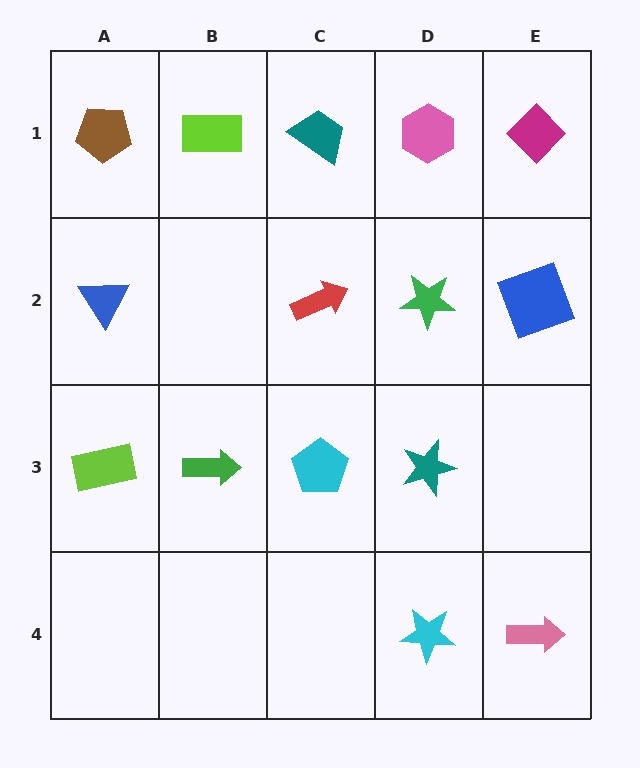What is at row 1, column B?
A lime rectangle.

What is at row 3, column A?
A lime rectangle.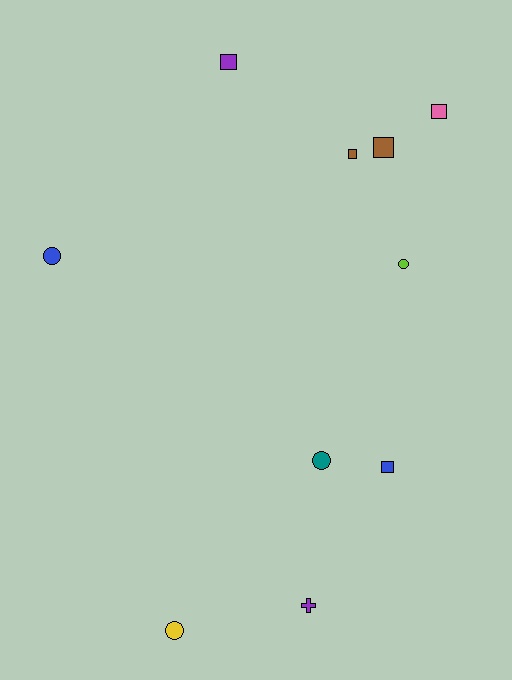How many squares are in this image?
There are 5 squares.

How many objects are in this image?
There are 10 objects.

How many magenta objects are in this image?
There are no magenta objects.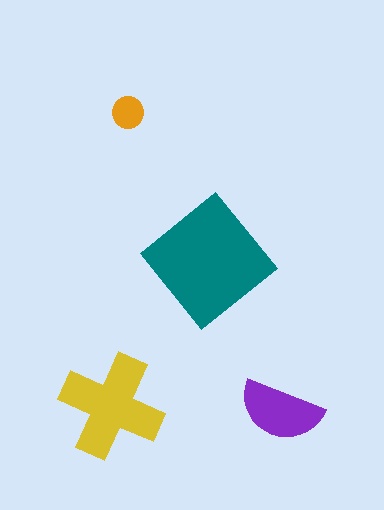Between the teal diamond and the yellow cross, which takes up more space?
The teal diamond.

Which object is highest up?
The orange circle is topmost.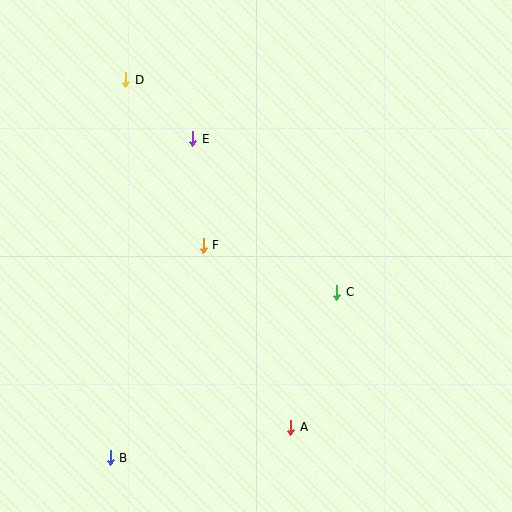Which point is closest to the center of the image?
Point F at (203, 245) is closest to the center.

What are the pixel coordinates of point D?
Point D is at (126, 80).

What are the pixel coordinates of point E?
Point E is at (193, 139).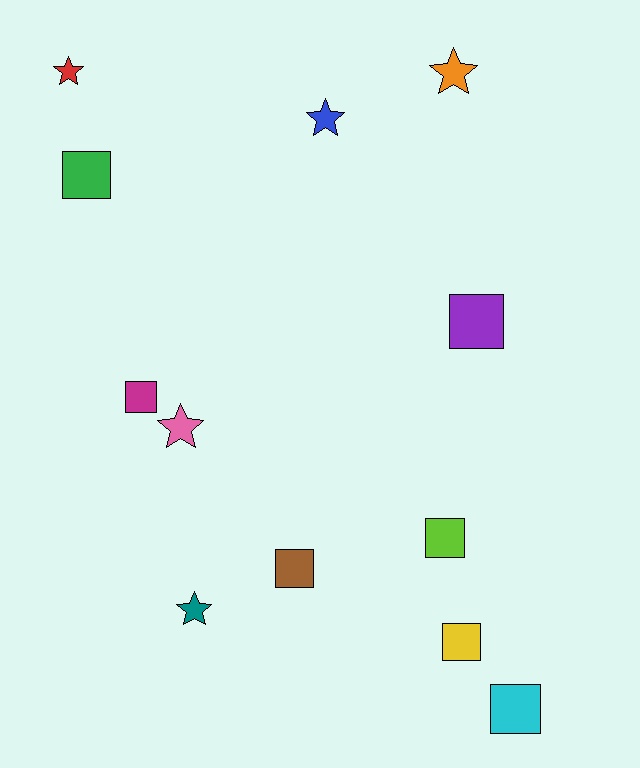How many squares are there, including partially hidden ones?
There are 7 squares.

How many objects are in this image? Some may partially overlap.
There are 12 objects.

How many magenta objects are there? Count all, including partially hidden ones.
There is 1 magenta object.